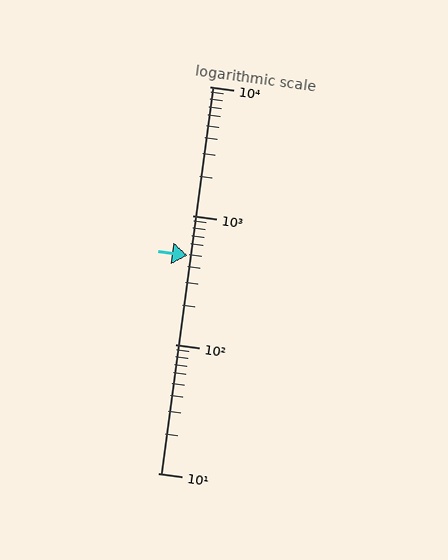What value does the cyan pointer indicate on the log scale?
The pointer indicates approximately 490.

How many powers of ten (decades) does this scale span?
The scale spans 3 decades, from 10 to 10000.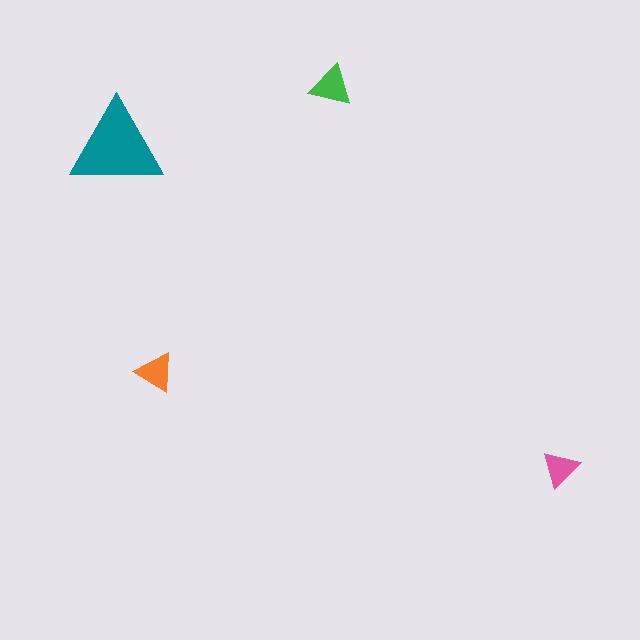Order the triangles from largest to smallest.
the teal one, the green one, the orange one, the pink one.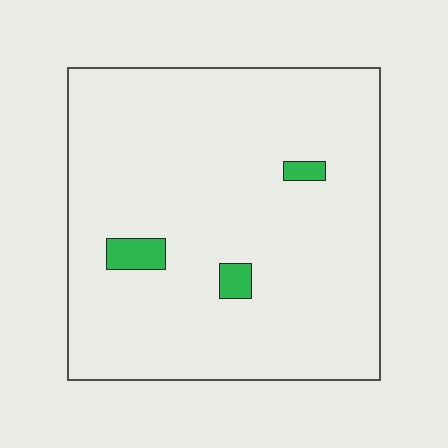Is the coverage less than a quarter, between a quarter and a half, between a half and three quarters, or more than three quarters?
Less than a quarter.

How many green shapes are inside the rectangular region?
3.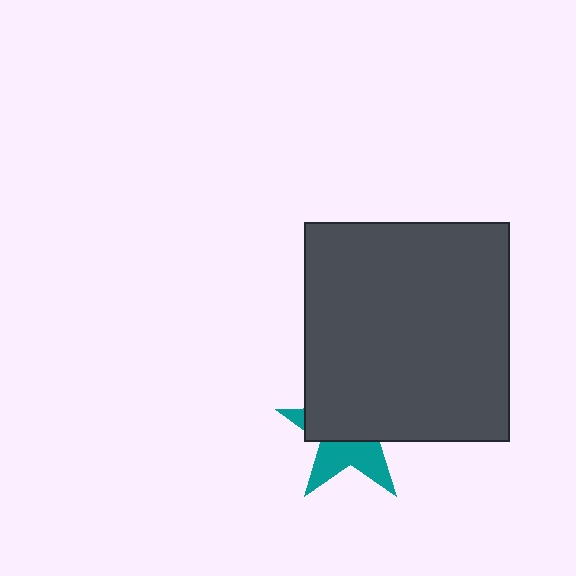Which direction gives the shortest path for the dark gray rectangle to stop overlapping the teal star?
Moving up gives the shortest separation.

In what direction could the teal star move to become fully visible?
The teal star could move down. That would shift it out from behind the dark gray rectangle entirely.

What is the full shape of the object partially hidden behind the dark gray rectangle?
The partially hidden object is a teal star.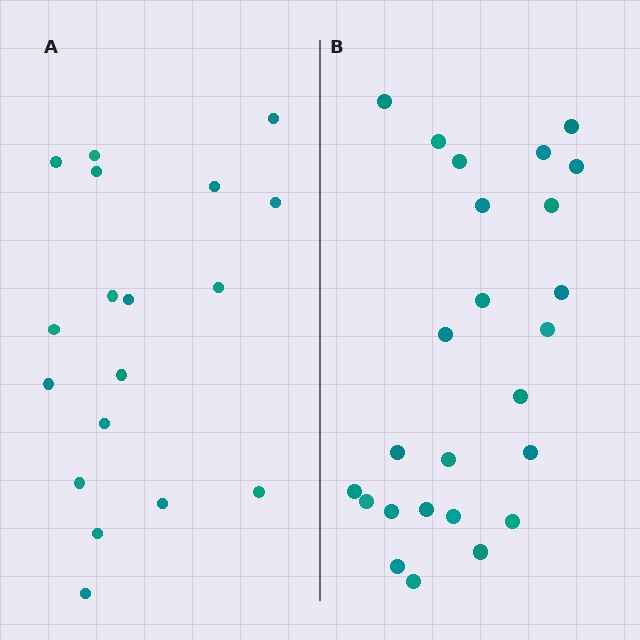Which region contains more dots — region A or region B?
Region B (the right region) has more dots.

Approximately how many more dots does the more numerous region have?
Region B has roughly 8 or so more dots than region A.